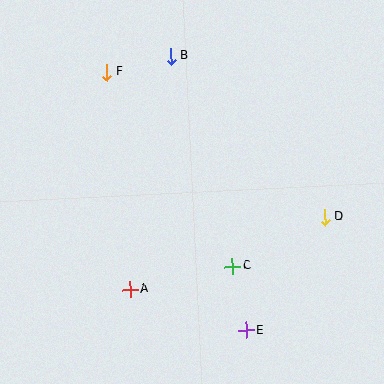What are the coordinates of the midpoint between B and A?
The midpoint between B and A is at (150, 173).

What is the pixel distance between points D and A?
The distance between D and A is 208 pixels.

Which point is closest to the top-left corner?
Point F is closest to the top-left corner.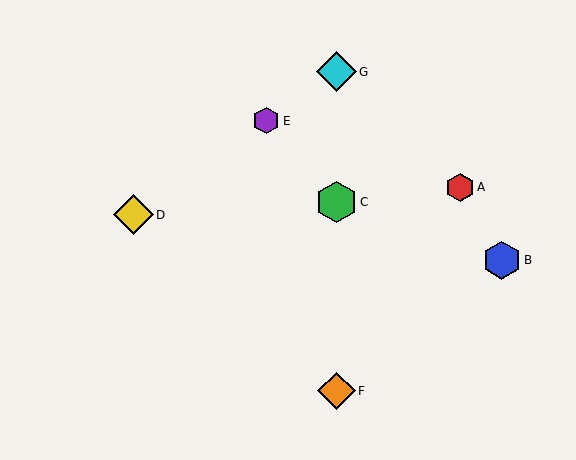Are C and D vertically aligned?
No, C is at x≈336 and D is at x≈133.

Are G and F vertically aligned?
Yes, both are at x≈336.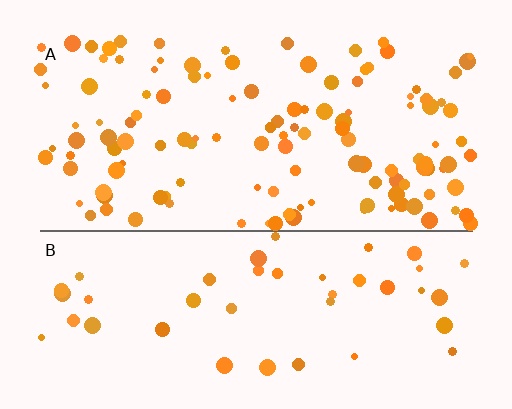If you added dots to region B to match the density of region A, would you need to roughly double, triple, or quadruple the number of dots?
Approximately triple.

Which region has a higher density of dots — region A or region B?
A (the top).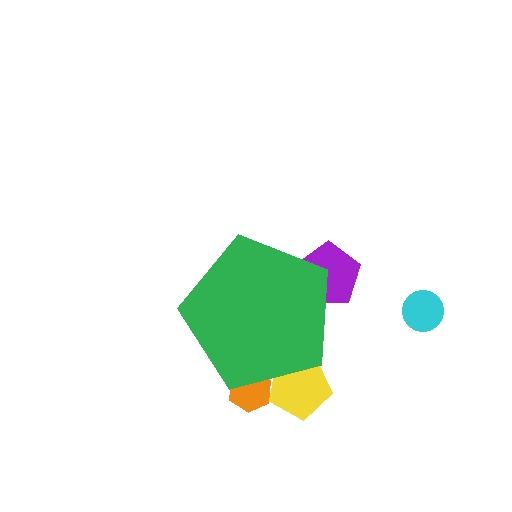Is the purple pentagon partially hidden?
Yes, the purple pentagon is partially hidden behind the green pentagon.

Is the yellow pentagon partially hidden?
Yes, the yellow pentagon is partially hidden behind the green pentagon.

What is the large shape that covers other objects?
A green pentagon.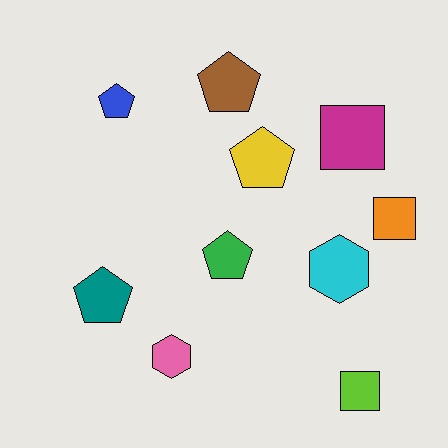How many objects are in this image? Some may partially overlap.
There are 10 objects.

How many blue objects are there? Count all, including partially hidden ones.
There is 1 blue object.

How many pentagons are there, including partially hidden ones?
There are 5 pentagons.